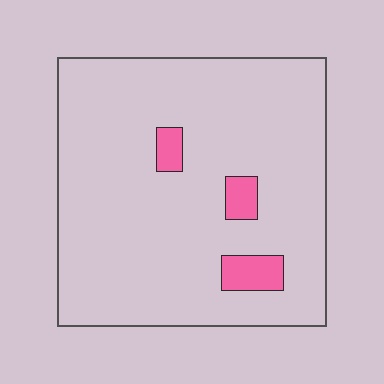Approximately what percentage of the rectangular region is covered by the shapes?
Approximately 5%.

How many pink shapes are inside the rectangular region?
3.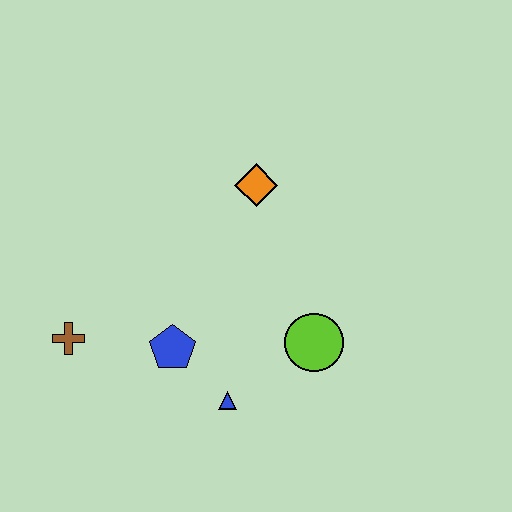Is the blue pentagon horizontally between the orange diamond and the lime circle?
No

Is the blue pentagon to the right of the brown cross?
Yes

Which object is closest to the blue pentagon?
The blue triangle is closest to the blue pentagon.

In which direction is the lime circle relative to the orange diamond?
The lime circle is below the orange diamond.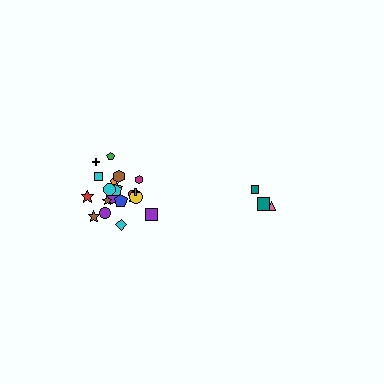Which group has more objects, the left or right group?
The left group.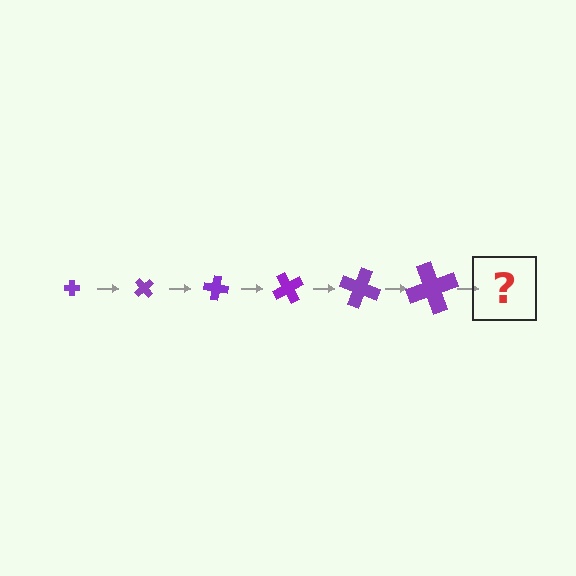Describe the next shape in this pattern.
It should be a cross, larger than the previous one and rotated 300 degrees from the start.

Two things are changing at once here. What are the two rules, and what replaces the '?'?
The two rules are that the cross grows larger each step and it rotates 50 degrees each step. The '?' should be a cross, larger than the previous one and rotated 300 degrees from the start.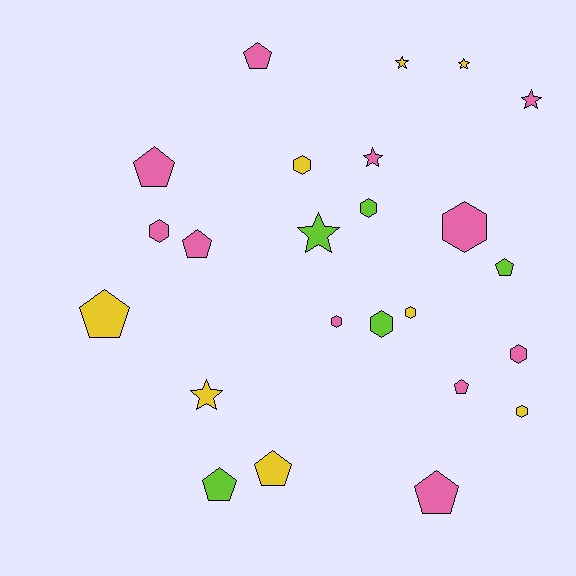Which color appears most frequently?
Pink, with 11 objects.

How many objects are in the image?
There are 24 objects.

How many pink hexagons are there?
There are 4 pink hexagons.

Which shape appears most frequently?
Pentagon, with 9 objects.